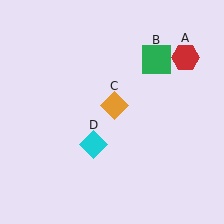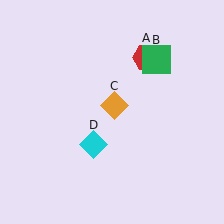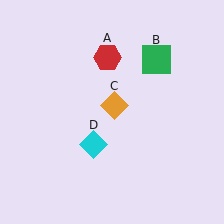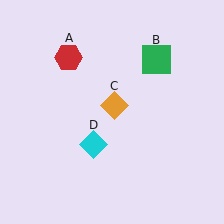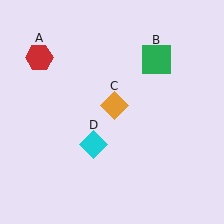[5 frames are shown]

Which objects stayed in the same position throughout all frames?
Green square (object B) and orange diamond (object C) and cyan diamond (object D) remained stationary.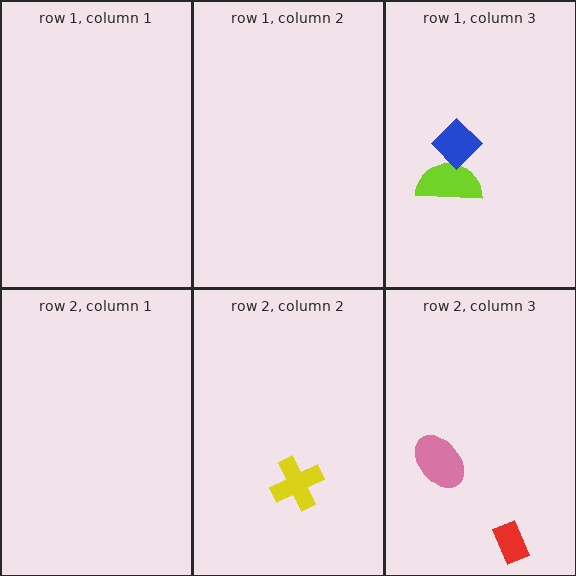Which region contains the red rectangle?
The row 2, column 3 region.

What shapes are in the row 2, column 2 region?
The yellow cross.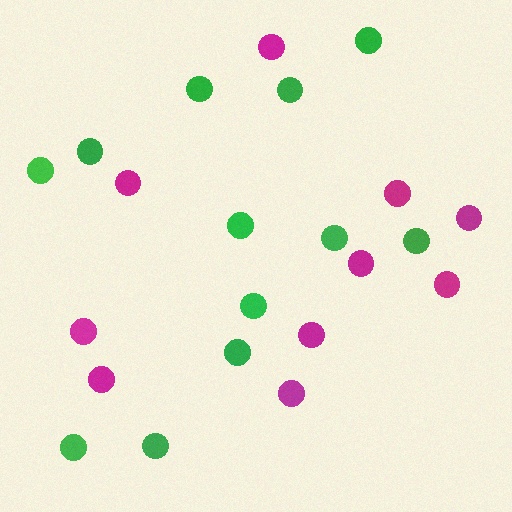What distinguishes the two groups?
There are 2 groups: one group of magenta circles (10) and one group of green circles (12).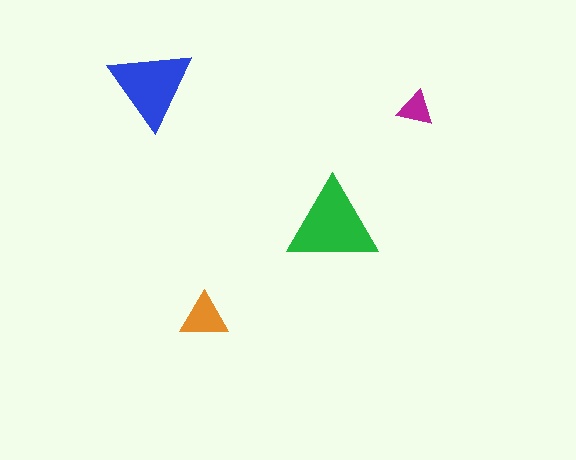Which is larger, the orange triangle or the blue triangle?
The blue one.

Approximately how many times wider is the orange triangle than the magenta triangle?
About 1.5 times wider.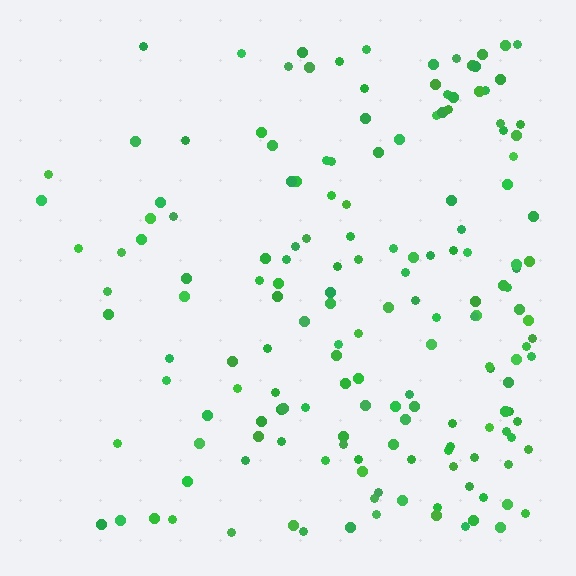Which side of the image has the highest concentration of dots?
The right.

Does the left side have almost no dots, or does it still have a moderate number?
Still a moderate number, just noticeably fewer than the right.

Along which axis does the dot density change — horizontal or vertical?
Horizontal.